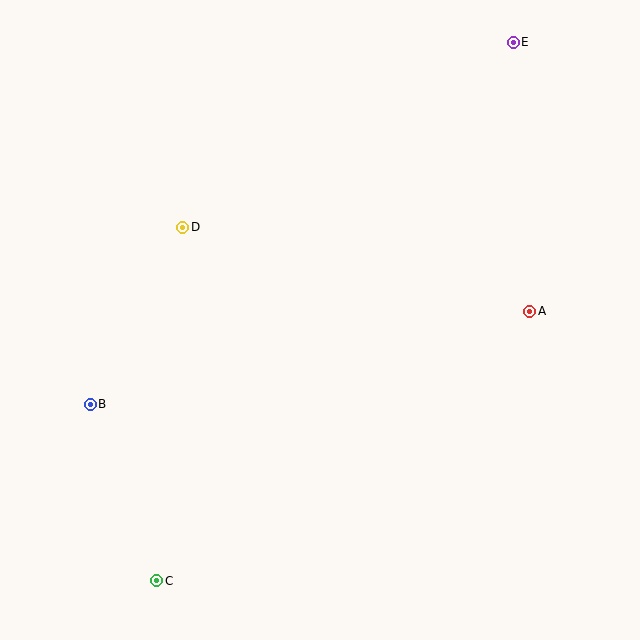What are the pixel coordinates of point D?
Point D is at (183, 227).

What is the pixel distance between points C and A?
The distance between C and A is 460 pixels.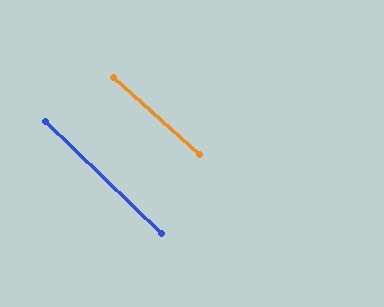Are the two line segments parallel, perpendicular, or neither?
Parallel — their directions differ by only 1.9°.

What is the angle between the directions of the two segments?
Approximately 2 degrees.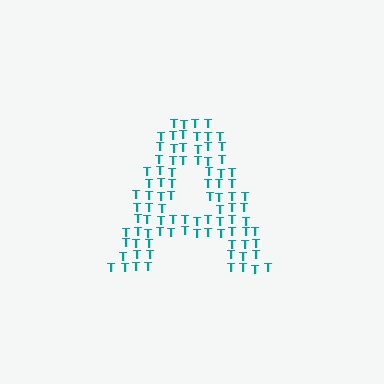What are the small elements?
The small elements are letter T's.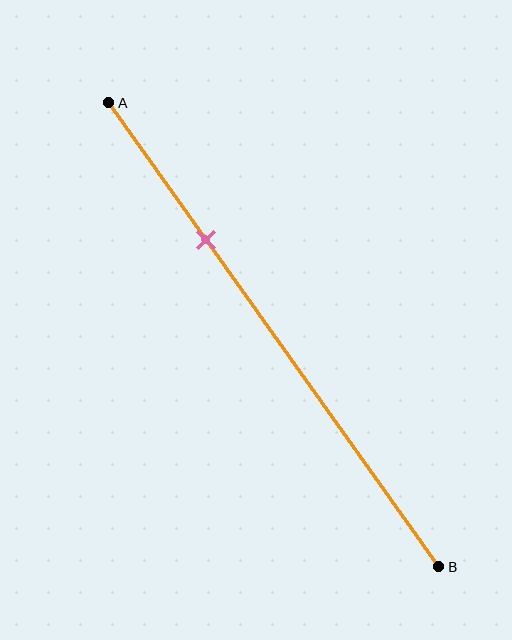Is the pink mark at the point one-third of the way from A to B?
No, the mark is at about 30% from A, not at the 33% one-third point.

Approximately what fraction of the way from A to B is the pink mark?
The pink mark is approximately 30% of the way from A to B.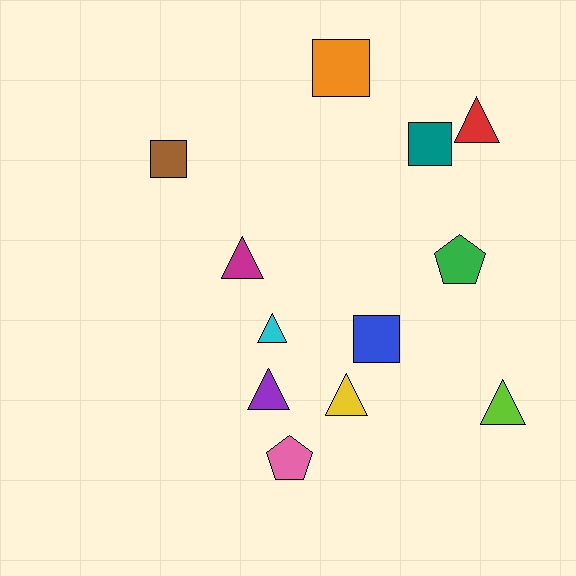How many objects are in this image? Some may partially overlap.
There are 12 objects.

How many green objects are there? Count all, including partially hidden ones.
There is 1 green object.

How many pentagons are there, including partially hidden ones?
There are 2 pentagons.